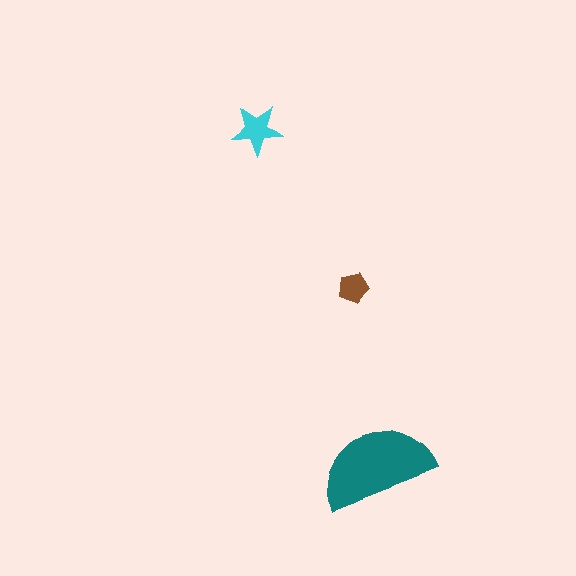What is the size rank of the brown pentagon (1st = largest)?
3rd.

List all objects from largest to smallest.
The teal semicircle, the cyan star, the brown pentagon.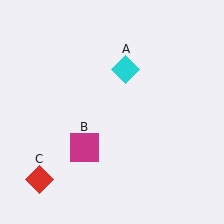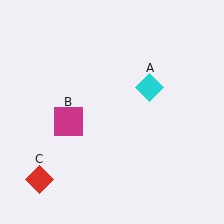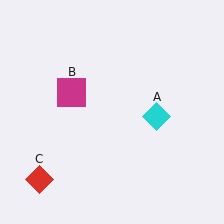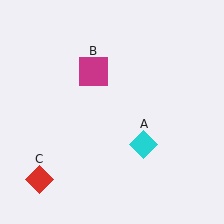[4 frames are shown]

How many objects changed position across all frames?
2 objects changed position: cyan diamond (object A), magenta square (object B).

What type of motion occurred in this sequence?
The cyan diamond (object A), magenta square (object B) rotated clockwise around the center of the scene.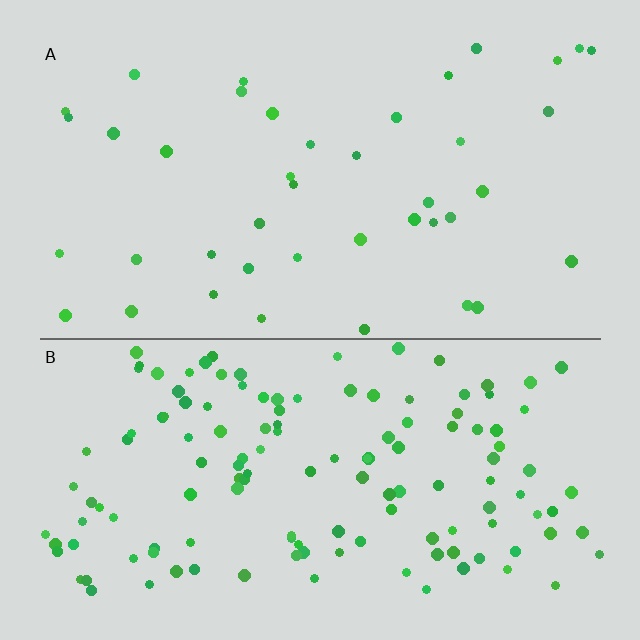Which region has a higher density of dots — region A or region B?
B (the bottom).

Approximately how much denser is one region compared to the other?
Approximately 3.4× — region B over region A.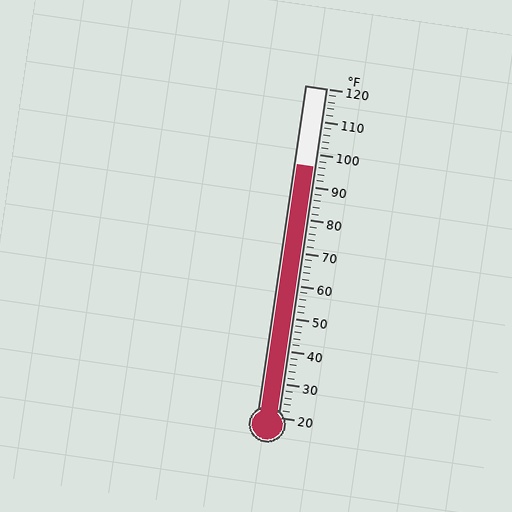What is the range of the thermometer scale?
The thermometer scale ranges from 20°F to 120°F.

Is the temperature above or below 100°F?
The temperature is below 100°F.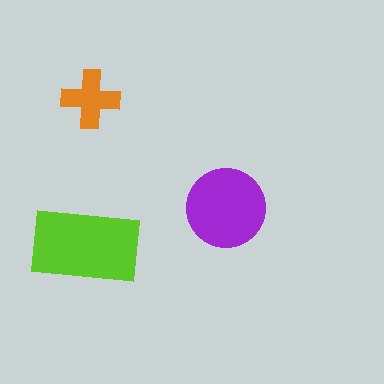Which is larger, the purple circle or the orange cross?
The purple circle.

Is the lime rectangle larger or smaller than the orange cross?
Larger.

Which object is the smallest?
The orange cross.